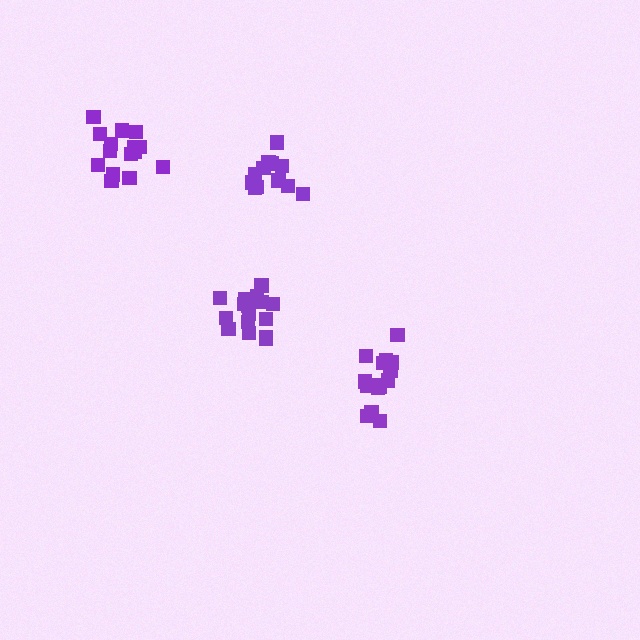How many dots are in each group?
Group 1: 16 dots, Group 2: 12 dots, Group 3: 16 dots, Group 4: 15 dots (59 total).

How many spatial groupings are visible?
There are 4 spatial groupings.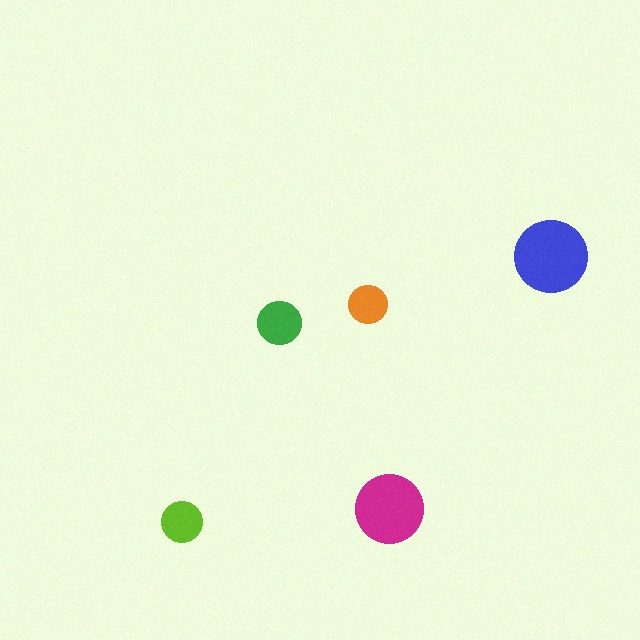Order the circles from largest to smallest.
the blue one, the magenta one, the green one, the lime one, the orange one.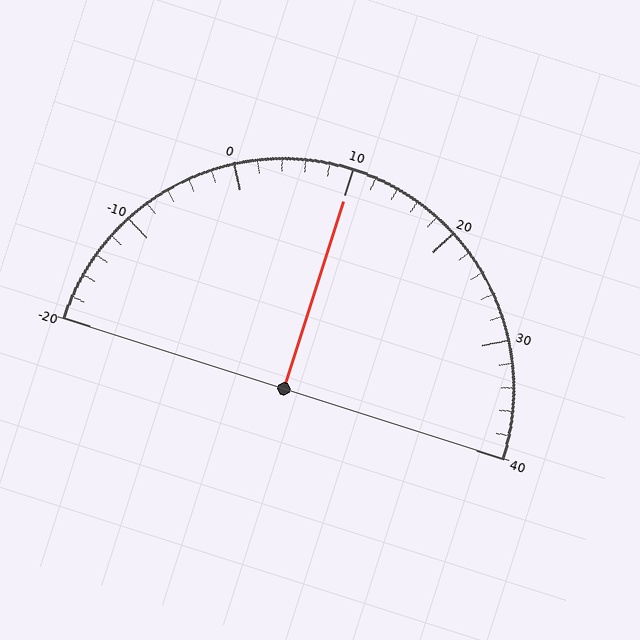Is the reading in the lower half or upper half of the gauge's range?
The reading is in the upper half of the range (-20 to 40).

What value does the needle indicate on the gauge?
The needle indicates approximately 10.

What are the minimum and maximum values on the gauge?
The gauge ranges from -20 to 40.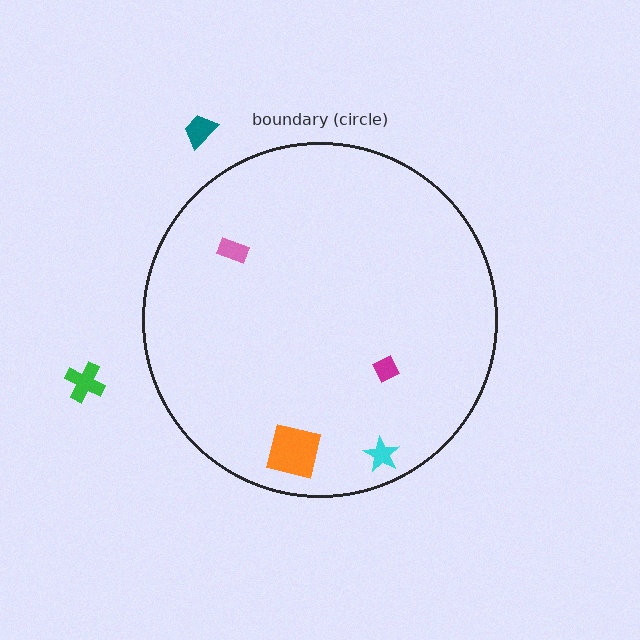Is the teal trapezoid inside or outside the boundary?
Outside.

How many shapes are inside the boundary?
4 inside, 2 outside.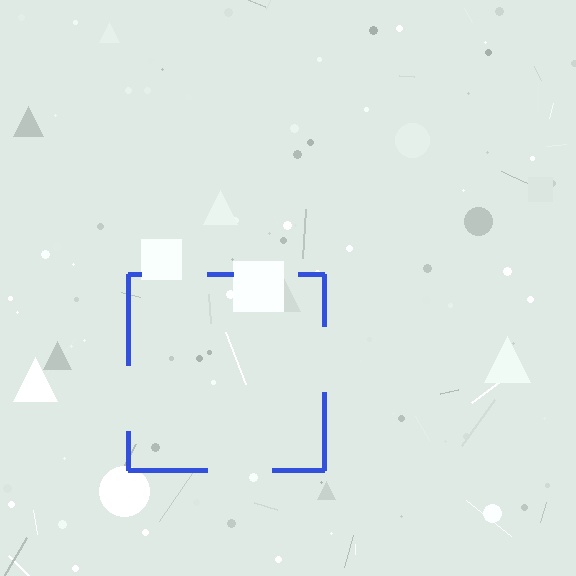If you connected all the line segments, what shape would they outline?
They would outline a square.